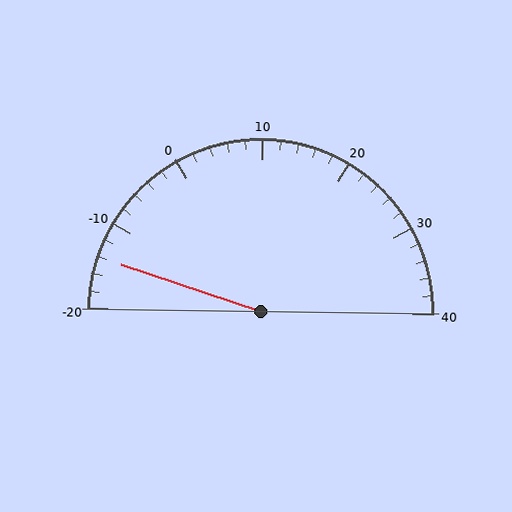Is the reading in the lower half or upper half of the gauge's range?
The reading is in the lower half of the range (-20 to 40).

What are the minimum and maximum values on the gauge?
The gauge ranges from -20 to 40.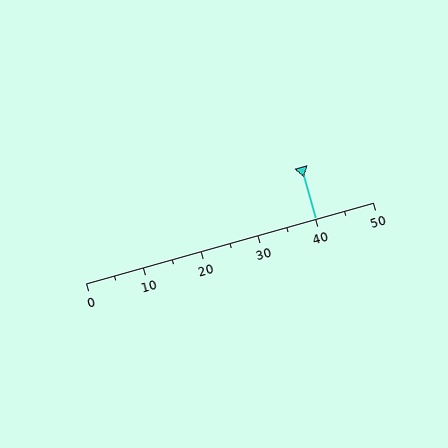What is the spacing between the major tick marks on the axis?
The major ticks are spaced 10 apart.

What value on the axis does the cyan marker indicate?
The marker indicates approximately 40.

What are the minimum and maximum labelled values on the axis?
The axis runs from 0 to 50.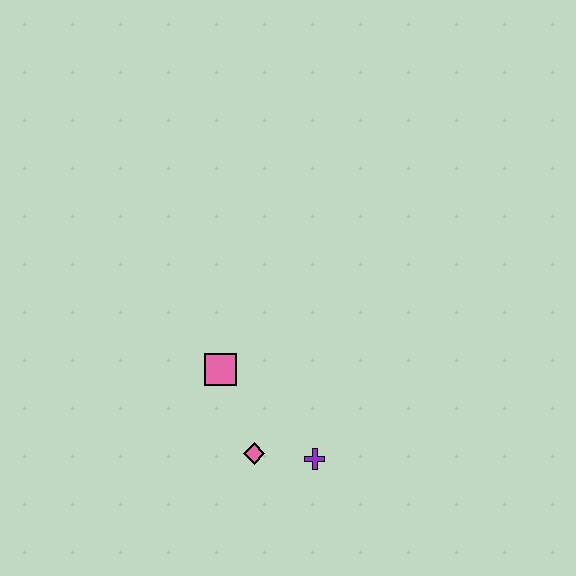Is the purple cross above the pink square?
No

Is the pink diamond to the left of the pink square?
No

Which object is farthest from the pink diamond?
The pink square is farthest from the pink diamond.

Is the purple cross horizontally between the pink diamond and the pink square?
No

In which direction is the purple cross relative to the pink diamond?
The purple cross is to the right of the pink diamond.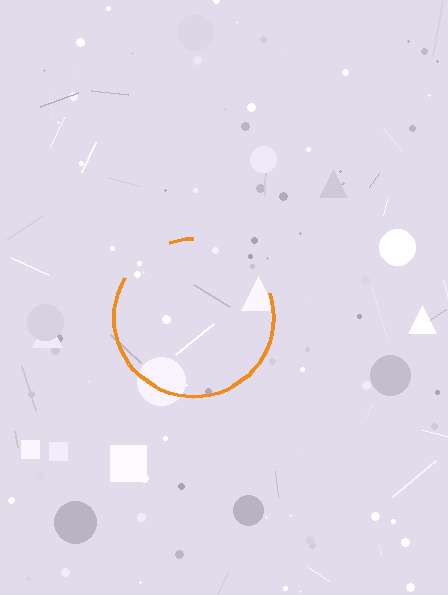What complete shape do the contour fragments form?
The contour fragments form a circle.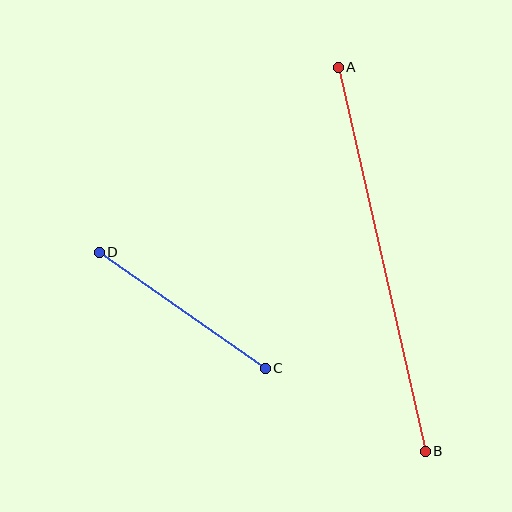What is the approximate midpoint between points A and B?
The midpoint is at approximately (382, 259) pixels.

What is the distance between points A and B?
The distance is approximately 394 pixels.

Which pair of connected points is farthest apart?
Points A and B are farthest apart.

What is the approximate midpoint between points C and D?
The midpoint is at approximately (182, 310) pixels.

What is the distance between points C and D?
The distance is approximately 203 pixels.